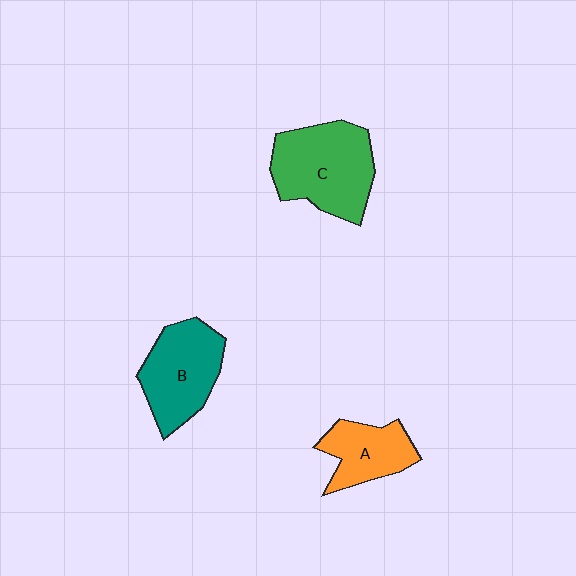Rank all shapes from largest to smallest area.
From largest to smallest: C (green), B (teal), A (orange).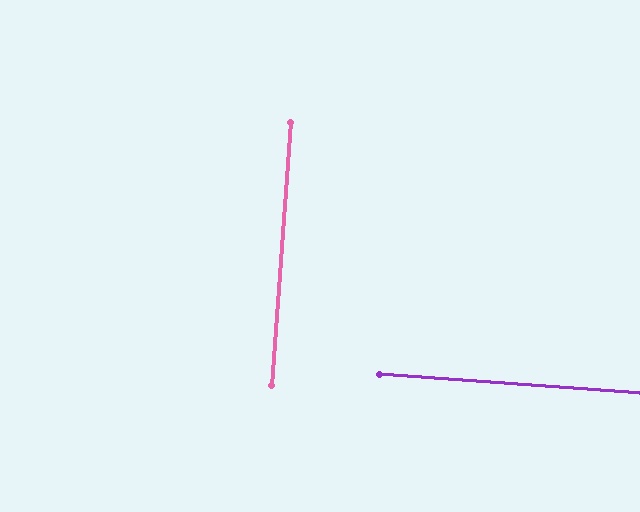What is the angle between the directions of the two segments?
Approximately 90 degrees.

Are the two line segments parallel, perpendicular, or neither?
Perpendicular — they meet at approximately 90°.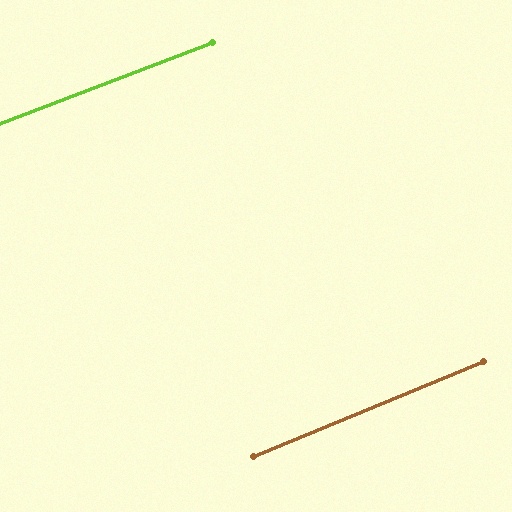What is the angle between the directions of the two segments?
Approximately 2 degrees.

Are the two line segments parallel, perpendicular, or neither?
Parallel — their directions differ by only 1.6°.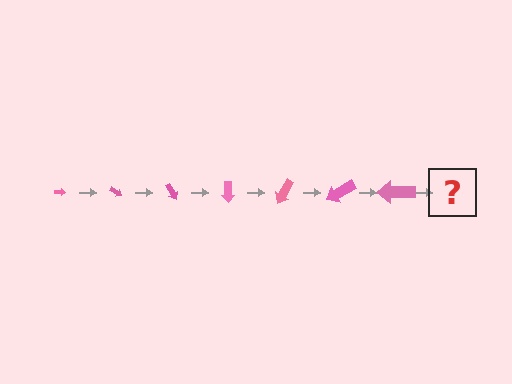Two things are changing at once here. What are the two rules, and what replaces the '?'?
The two rules are that the arrow grows larger each step and it rotates 30 degrees each step. The '?' should be an arrow, larger than the previous one and rotated 210 degrees from the start.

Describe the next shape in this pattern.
It should be an arrow, larger than the previous one and rotated 210 degrees from the start.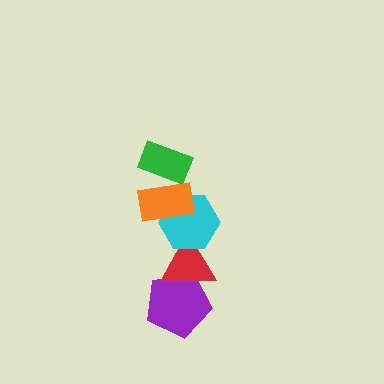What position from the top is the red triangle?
The red triangle is 4th from the top.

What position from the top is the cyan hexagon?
The cyan hexagon is 3rd from the top.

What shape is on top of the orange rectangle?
The green rectangle is on top of the orange rectangle.